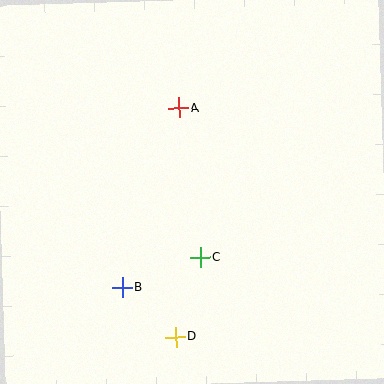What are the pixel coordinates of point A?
Point A is at (179, 108).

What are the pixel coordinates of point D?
Point D is at (176, 337).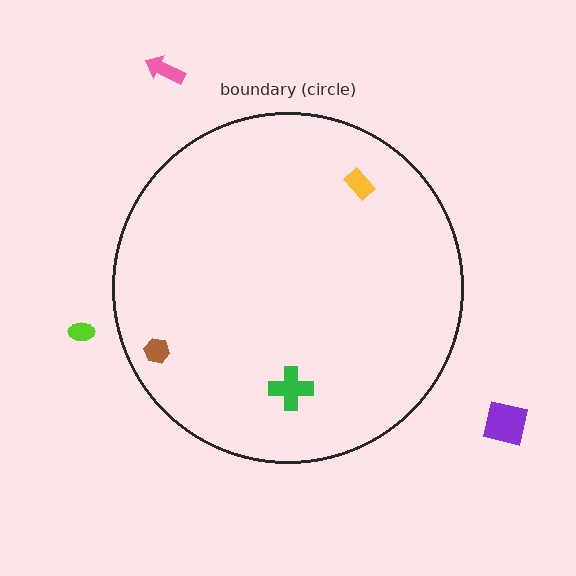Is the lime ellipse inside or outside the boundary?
Outside.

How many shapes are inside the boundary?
3 inside, 3 outside.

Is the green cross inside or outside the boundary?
Inside.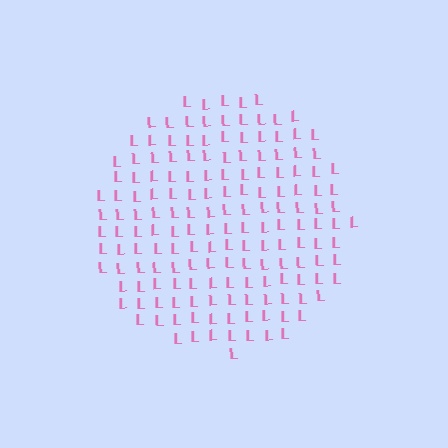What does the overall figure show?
The overall figure shows a circle.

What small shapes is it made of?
It is made of small letter L's.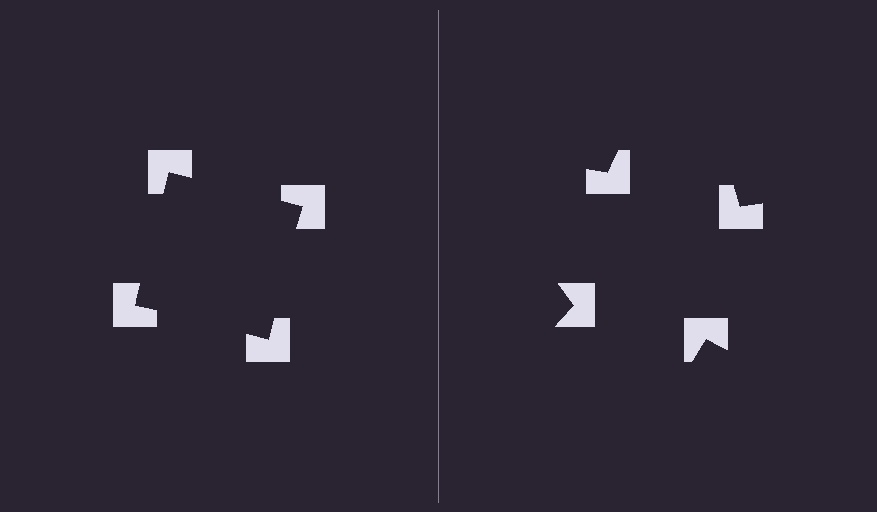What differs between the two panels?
The notched squares are positioned identically on both sides; only the wedge orientations differ. On the left they align to a square; on the right they are misaligned.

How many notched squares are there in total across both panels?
8 — 4 on each side.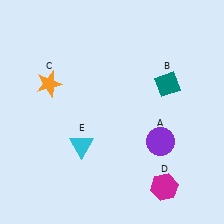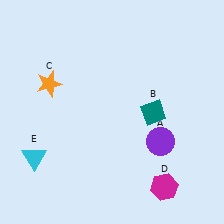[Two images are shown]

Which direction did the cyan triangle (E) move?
The cyan triangle (E) moved left.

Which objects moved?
The objects that moved are: the teal diamond (B), the cyan triangle (E).